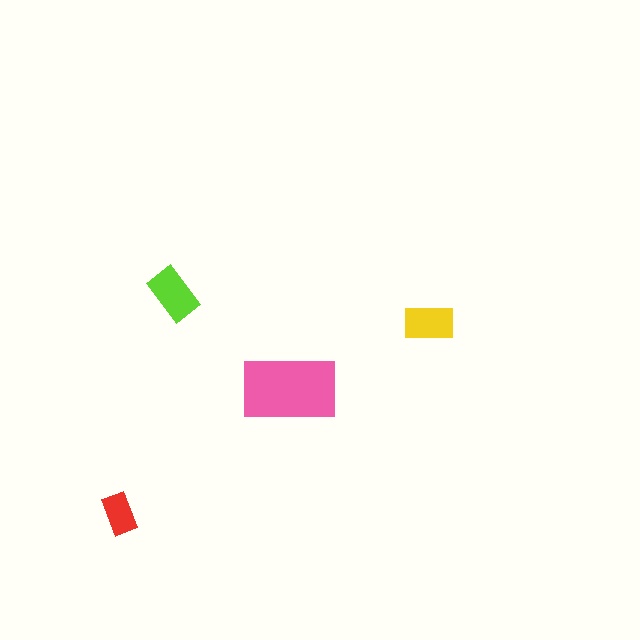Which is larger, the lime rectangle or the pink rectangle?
The pink one.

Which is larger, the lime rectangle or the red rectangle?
The lime one.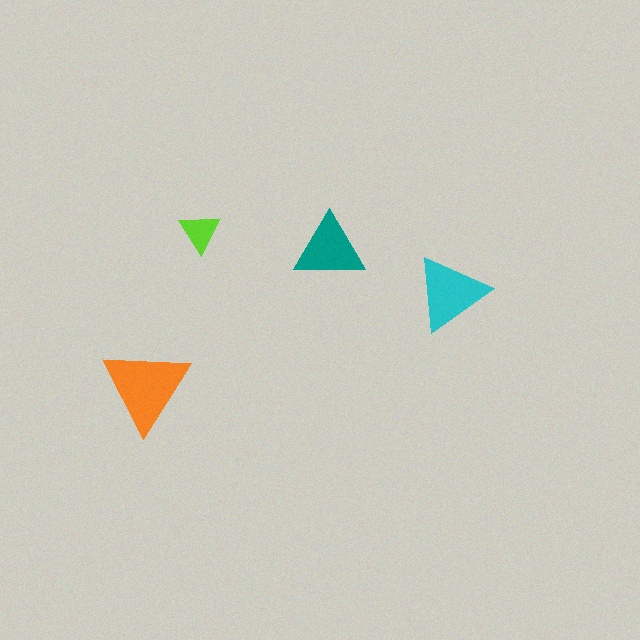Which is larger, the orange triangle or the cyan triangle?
The orange one.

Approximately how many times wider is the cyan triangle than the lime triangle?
About 2 times wider.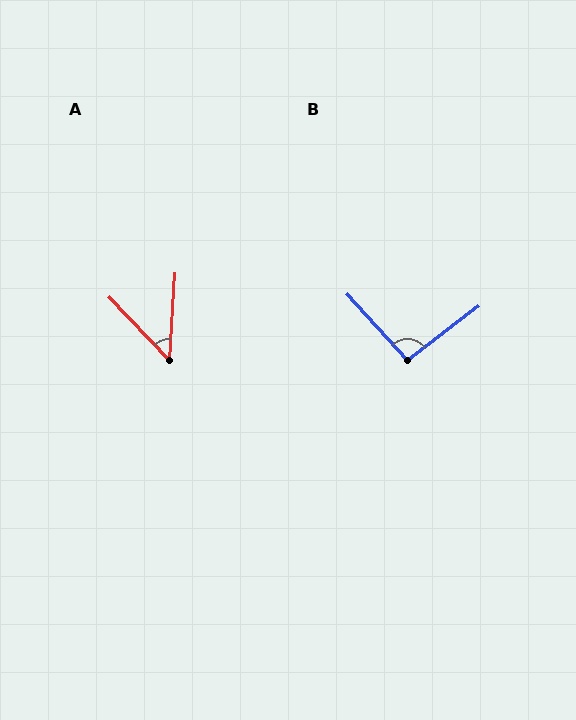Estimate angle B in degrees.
Approximately 95 degrees.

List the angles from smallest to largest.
A (47°), B (95°).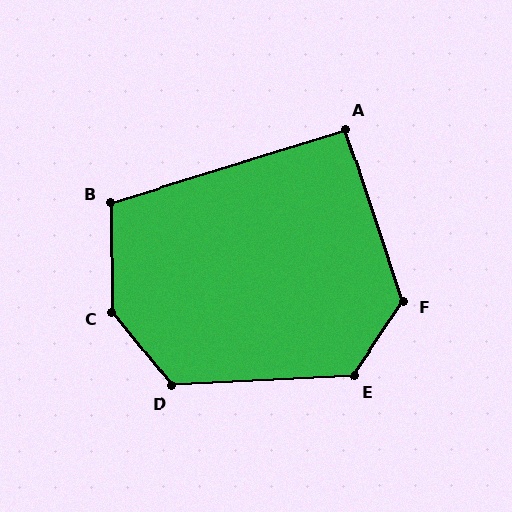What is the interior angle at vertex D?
Approximately 126 degrees (obtuse).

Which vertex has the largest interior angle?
C, at approximately 141 degrees.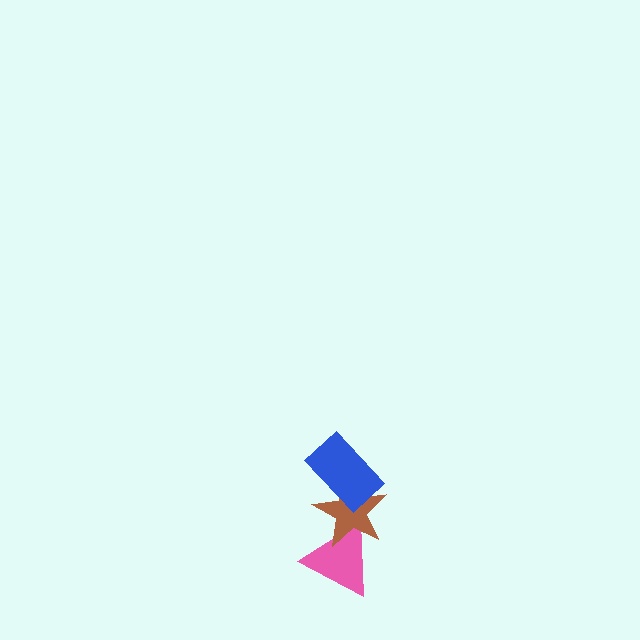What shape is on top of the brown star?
The blue rectangle is on top of the brown star.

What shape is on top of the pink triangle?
The brown star is on top of the pink triangle.